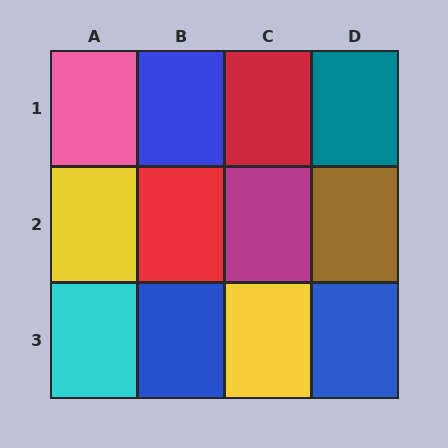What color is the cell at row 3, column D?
Blue.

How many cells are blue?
3 cells are blue.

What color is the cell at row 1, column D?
Teal.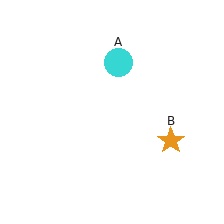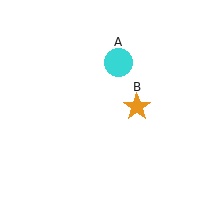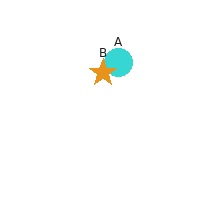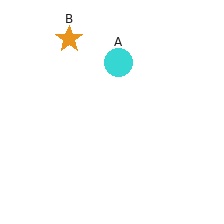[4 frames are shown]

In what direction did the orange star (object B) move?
The orange star (object B) moved up and to the left.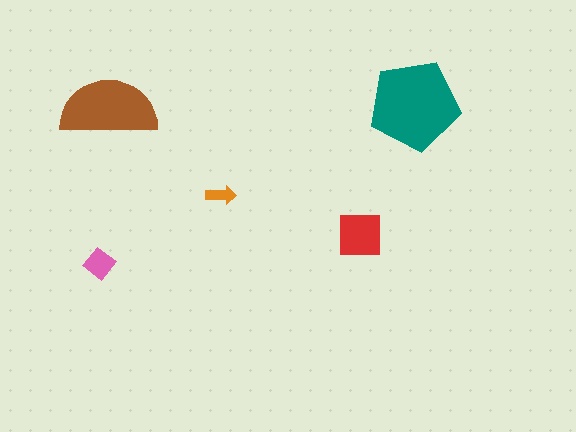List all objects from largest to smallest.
The teal pentagon, the brown semicircle, the red square, the pink diamond, the orange arrow.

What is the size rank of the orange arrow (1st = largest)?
5th.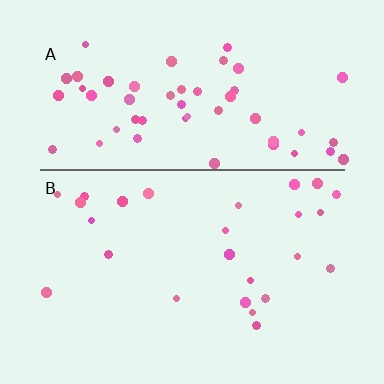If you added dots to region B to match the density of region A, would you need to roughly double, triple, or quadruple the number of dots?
Approximately double.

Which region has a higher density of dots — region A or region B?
A (the top).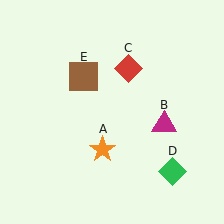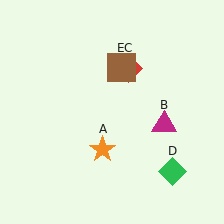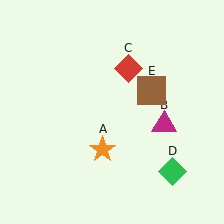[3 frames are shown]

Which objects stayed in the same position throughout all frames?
Orange star (object A) and magenta triangle (object B) and red diamond (object C) and green diamond (object D) remained stationary.